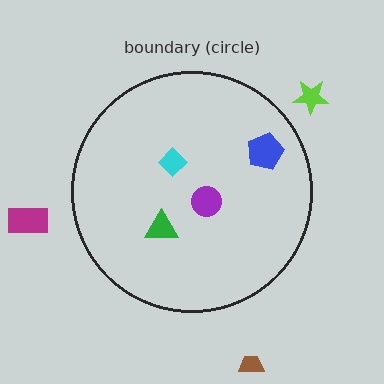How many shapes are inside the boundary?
4 inside, 3 outside.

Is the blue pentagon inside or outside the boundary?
Inside.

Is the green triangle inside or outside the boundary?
Inside.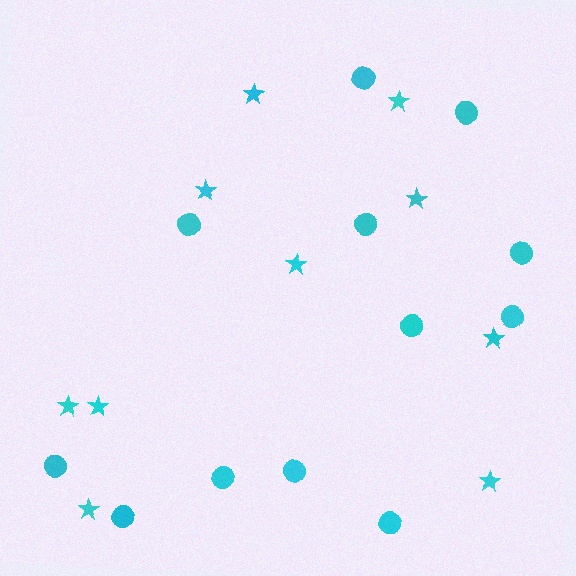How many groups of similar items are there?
There are 2 groups: one group of circles (12) and one group of stars (10).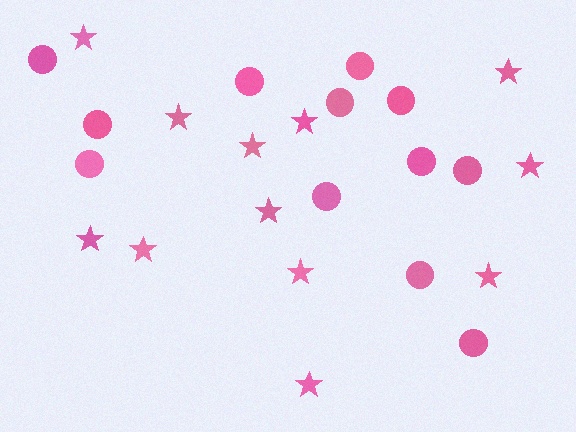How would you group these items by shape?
There are 2 groups: one group of circles (12) and one group of stars (12).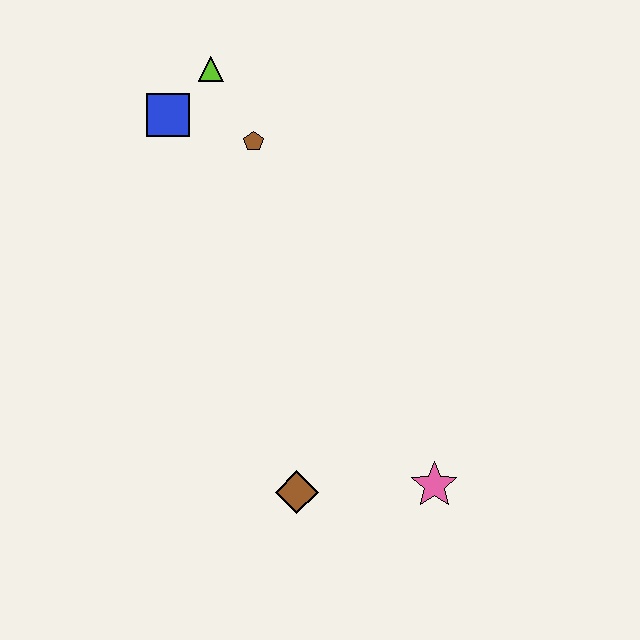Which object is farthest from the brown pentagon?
The pink star is farthest from the brown pentagon.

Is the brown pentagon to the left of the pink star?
Yes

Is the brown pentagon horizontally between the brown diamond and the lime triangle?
Yes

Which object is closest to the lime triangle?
The blue square is closest to the lime triangle.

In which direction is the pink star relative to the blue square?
The pink star is below the blue square.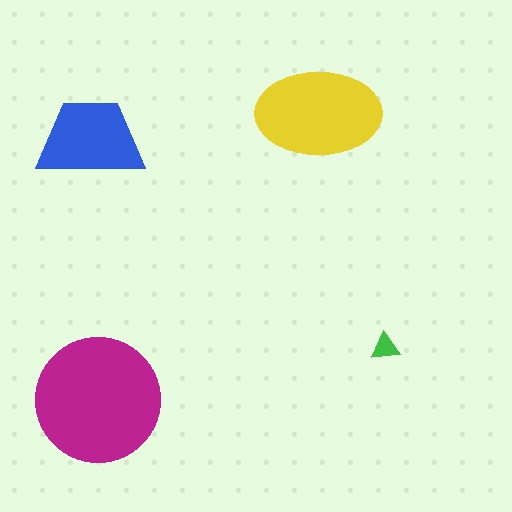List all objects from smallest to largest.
The green triangle, the blue trapezoid, the yellow ellipse, the magenta circle.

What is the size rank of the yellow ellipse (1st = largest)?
2nd.